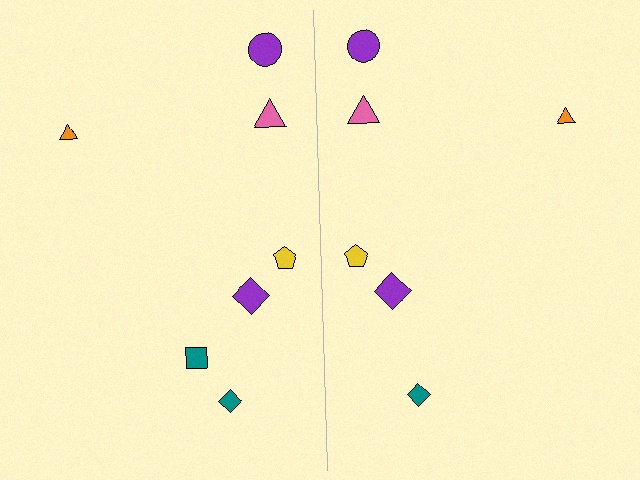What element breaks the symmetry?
A teal square is missing from the right side.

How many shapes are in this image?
There are 13 shapes in this image.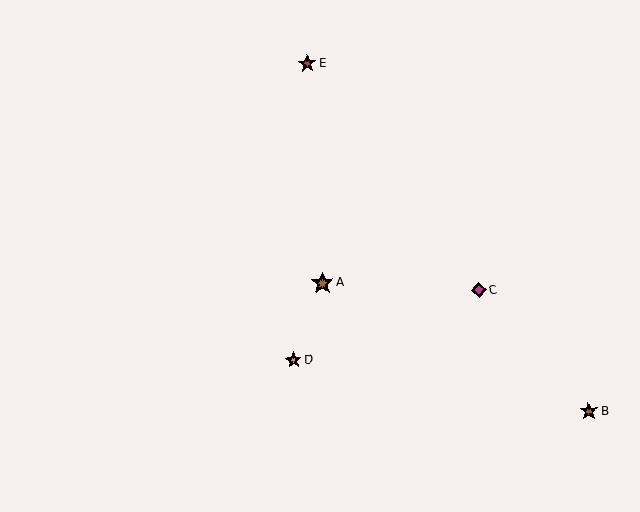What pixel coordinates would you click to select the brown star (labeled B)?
Click at (589, 411) to select the brown star B.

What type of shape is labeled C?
Shape C is a magenta diamond.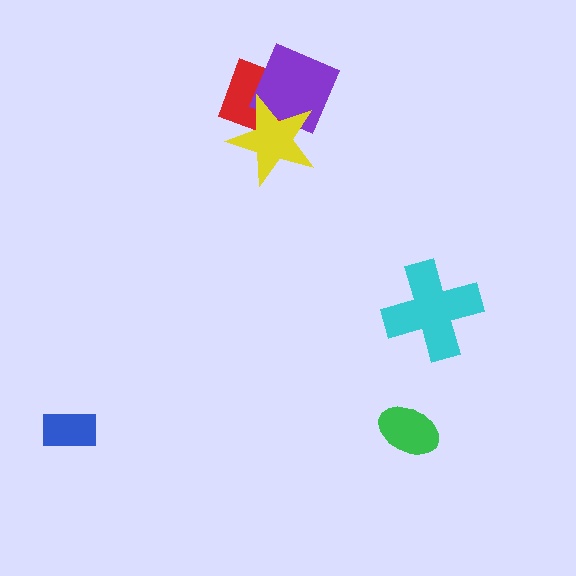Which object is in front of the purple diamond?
The yellow star is in front of the purple diamond.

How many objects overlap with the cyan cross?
0 objects overlap with the cyan cross.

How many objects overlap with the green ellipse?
0 objects overlap with the green ellipse.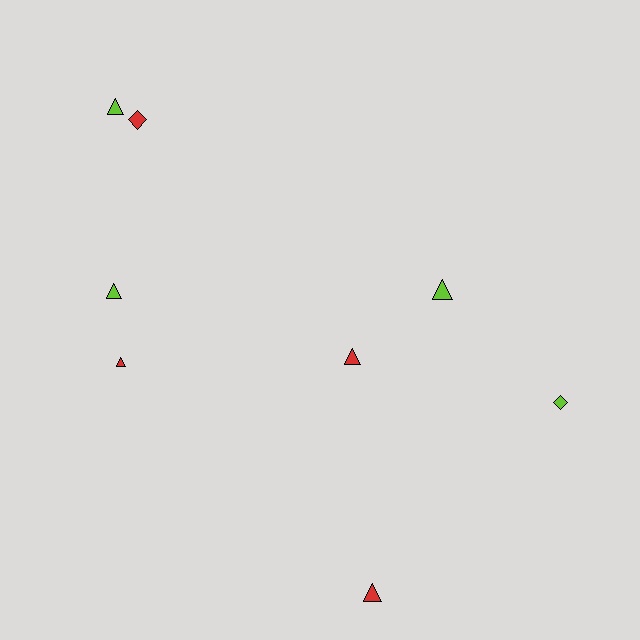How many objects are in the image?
There are 8 objects.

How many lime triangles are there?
There are 3 lime triangles.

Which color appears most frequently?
Lime, with 4 objects.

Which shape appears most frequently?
Triangle, with 6 objects.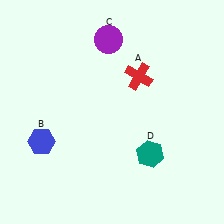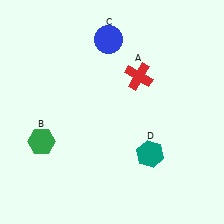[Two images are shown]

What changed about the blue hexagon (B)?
In Image 1, B is blue. In Image 2, it changed to green.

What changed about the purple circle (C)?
In Image 1, C is purple. In Image 2, it changed to blue.